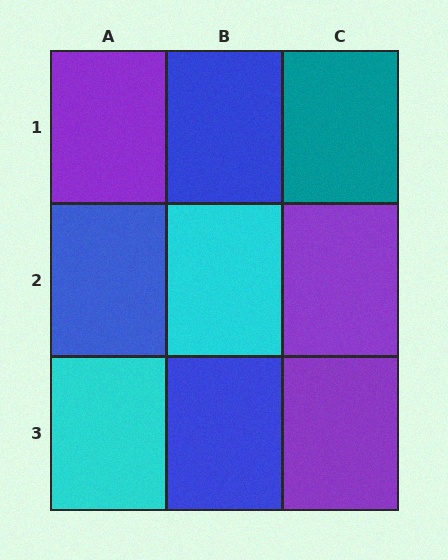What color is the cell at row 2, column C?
Purple.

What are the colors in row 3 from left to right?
Cyan, blue, purple.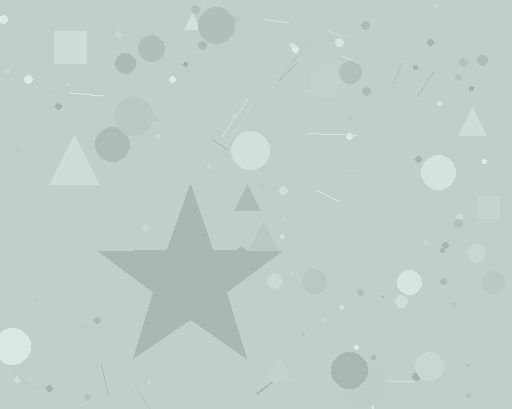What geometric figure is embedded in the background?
A star is embedded in the background.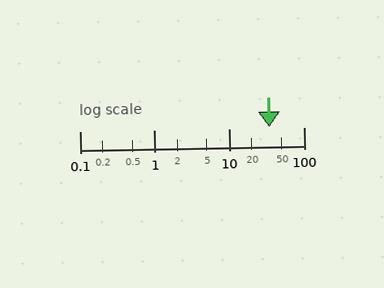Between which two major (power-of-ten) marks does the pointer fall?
The pointer is between 10 and 100.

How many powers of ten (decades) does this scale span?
The scale spans 3 decades, from 0.1 to 100.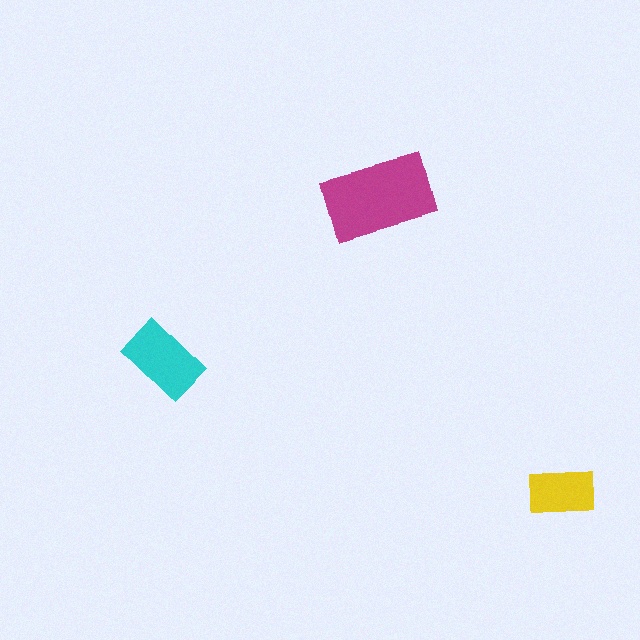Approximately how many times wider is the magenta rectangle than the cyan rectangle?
About 1.5 times wider.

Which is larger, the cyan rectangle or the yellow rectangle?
The cyan one.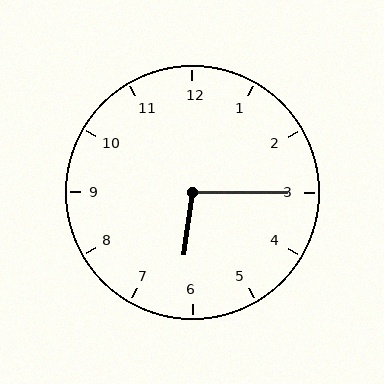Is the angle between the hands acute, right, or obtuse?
It is obtuse.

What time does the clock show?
6:15.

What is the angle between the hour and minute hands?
Approximately 98 degrees.